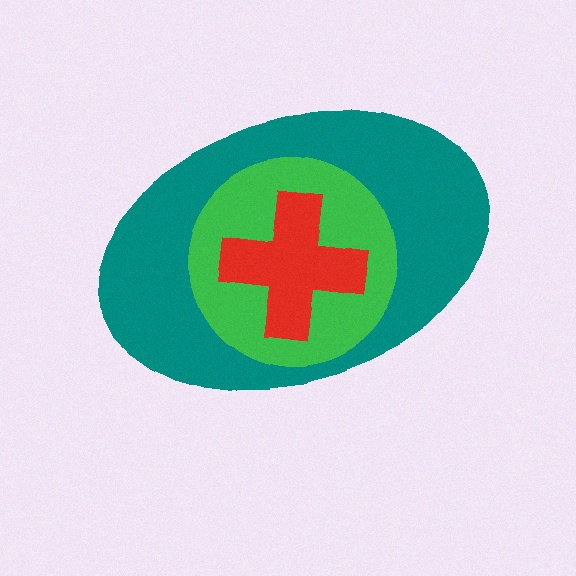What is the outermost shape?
The teal ellipse.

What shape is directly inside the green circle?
The red cross.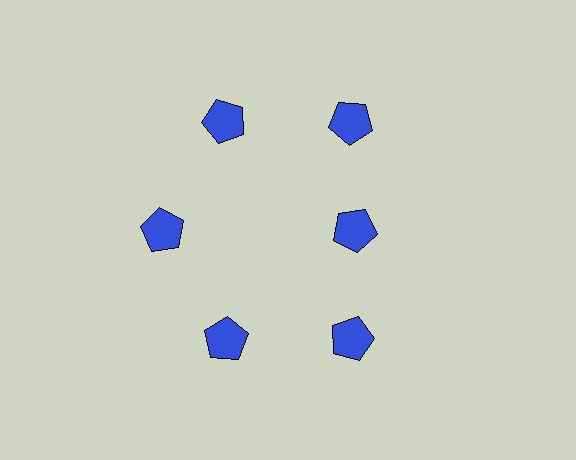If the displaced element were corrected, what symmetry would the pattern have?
It would have 6-fold rotational symmetry — the pattern would map onto itself every 60 degrees.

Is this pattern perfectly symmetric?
No. The 6 blue pentagons are arranged in a ring, but one element near the 3 o'clock position is pulled inward toward the center, breaking the 6-fold rotational symmetry.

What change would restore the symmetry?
The symmetry would be restored by moving it outward, back onto the ring so that all 6 pentagons sit at equal angles and equal distance from the center.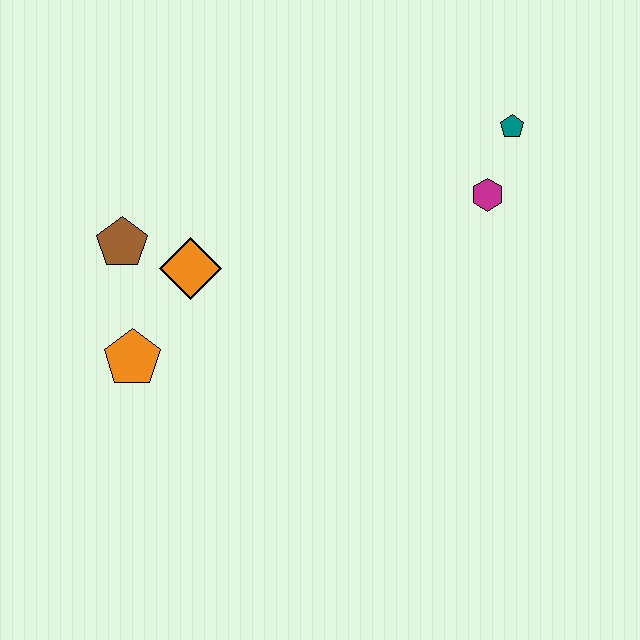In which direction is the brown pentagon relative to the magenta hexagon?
The brown pentagon is to the left of the magenta hexagon.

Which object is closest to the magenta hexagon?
The teal pentagon is closest to the magenta hexagon.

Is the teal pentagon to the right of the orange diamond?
Yes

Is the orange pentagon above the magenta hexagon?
No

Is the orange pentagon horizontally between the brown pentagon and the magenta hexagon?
Yes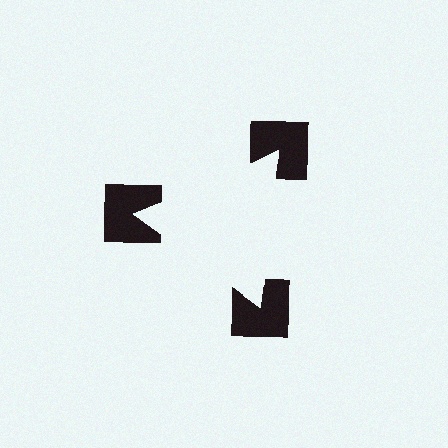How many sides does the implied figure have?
3 sides.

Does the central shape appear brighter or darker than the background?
It typically appears slightly brighter than the background, even though no actual brightness change is drawn.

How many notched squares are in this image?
There are 3 — one at each vertex of the illusory triangle.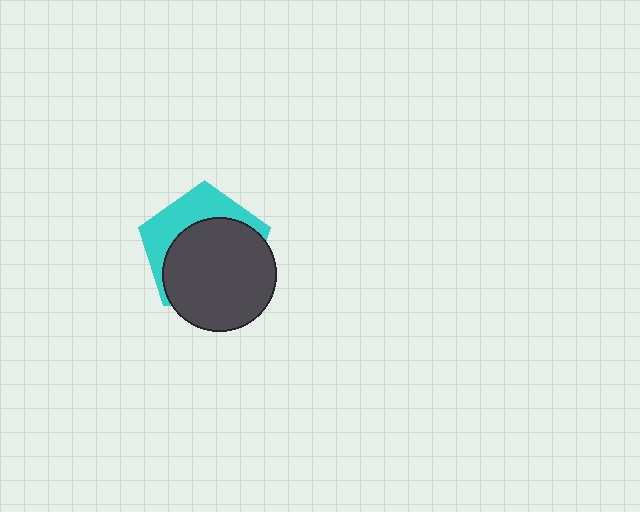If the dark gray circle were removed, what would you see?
You would see the complete cyan pentagon.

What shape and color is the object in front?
The object in front is a dark gray circle.